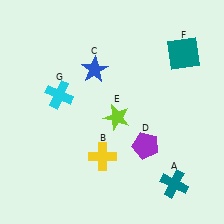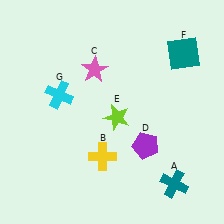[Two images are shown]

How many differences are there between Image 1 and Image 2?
There is 1 difference between the two images.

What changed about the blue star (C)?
In Image 1, C is blue. In Image 2, it changed to pink.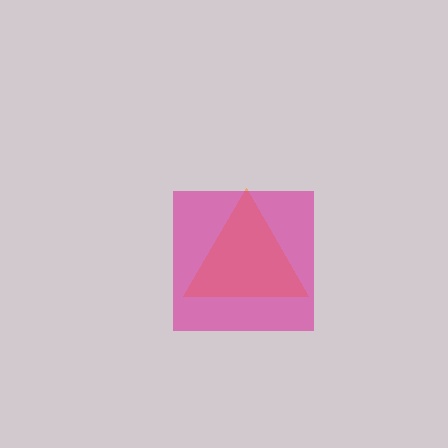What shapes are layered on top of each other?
The layered shapes are: an orange triangle, a magenta square.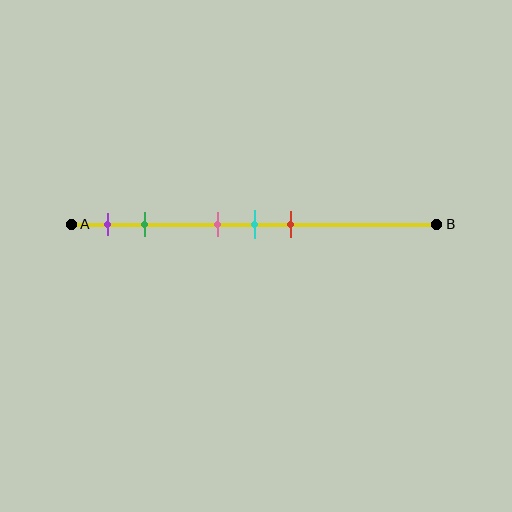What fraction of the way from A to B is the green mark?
The green mark is approximately 20% (0.2) of the way from A to B.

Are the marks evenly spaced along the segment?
No, the marks are not evenly spaced.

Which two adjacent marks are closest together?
The pink and cyan marks are the closest adjacent pair.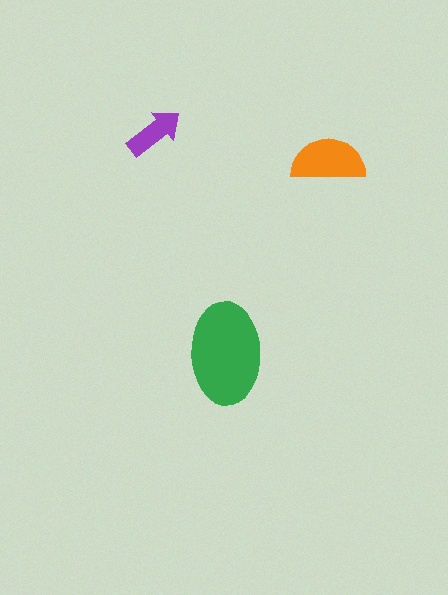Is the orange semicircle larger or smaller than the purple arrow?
Larger.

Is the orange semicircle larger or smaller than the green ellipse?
Smaller.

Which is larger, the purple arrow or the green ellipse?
The green ellipse.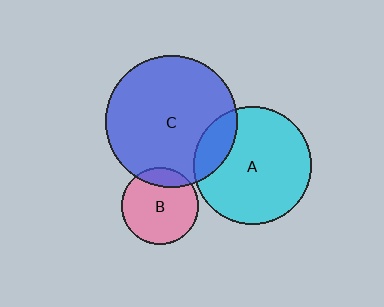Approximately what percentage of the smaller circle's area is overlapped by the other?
Approximately 15%.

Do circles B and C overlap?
Yes.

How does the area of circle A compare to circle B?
Approximately 2.3 times.